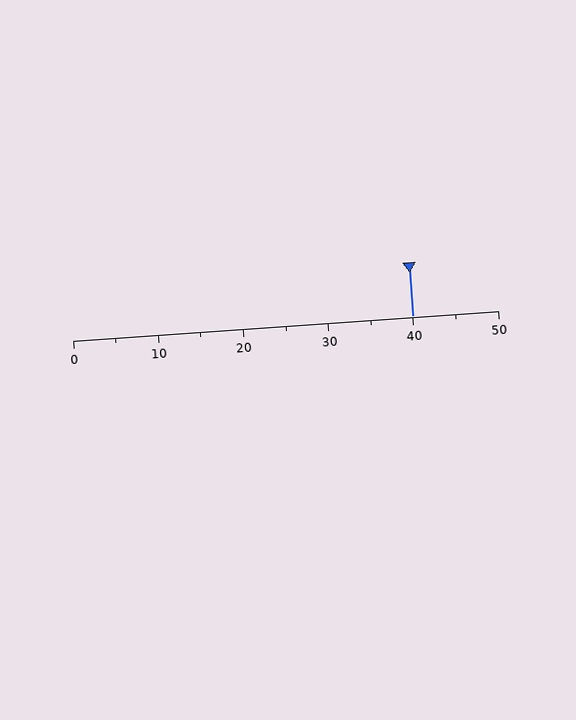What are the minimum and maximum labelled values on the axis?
The axis runs from 0 to 50.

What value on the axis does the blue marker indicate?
The marker indicates approximately 40.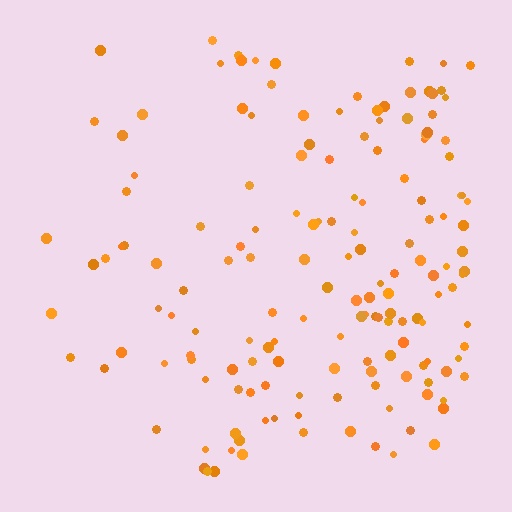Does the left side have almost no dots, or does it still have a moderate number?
Still a moderate number, just noticeably fewer than the right.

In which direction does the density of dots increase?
From left to right, with the right side densest.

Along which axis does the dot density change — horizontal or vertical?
Horizontal.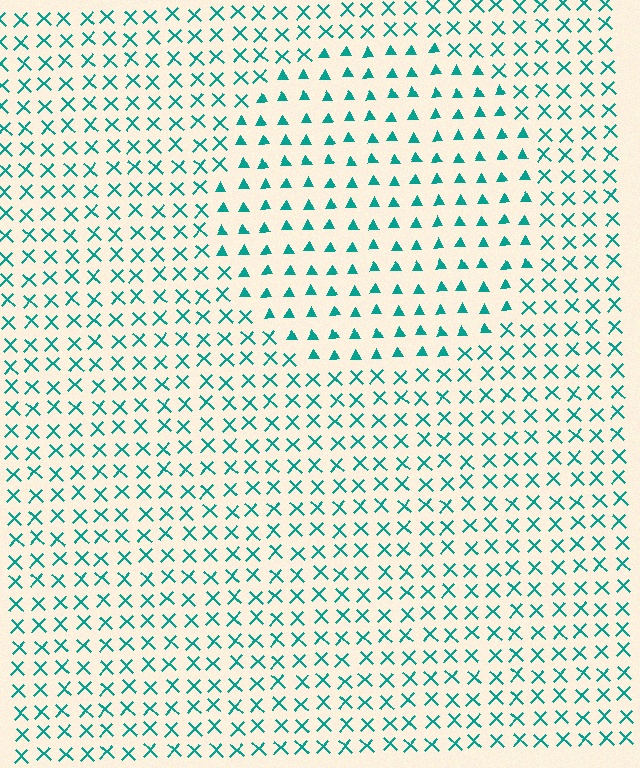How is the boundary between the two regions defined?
The boundary is defined by a change in element shape: triangles inside vs. X marks outside. All elements share the same color and spacing.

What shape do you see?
I see a circle.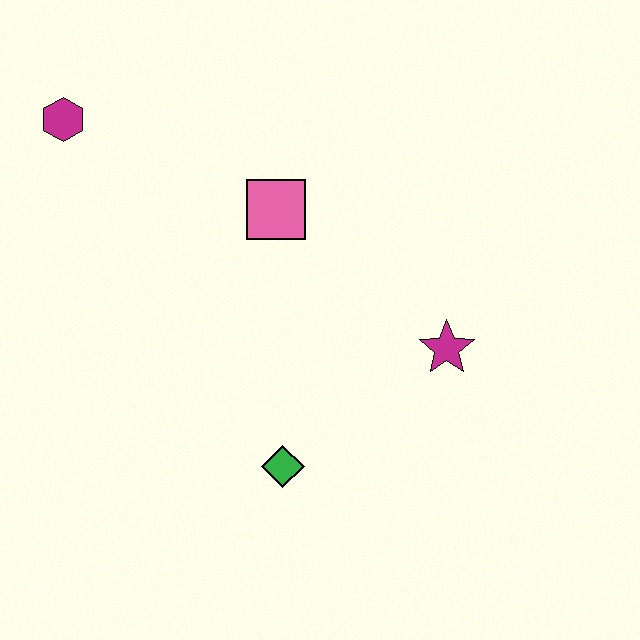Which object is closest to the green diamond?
The magenta star is closest to the green diamond.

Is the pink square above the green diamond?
Yes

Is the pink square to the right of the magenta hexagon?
Yes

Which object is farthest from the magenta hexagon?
The magenta star is farthest from the magenta hexagon.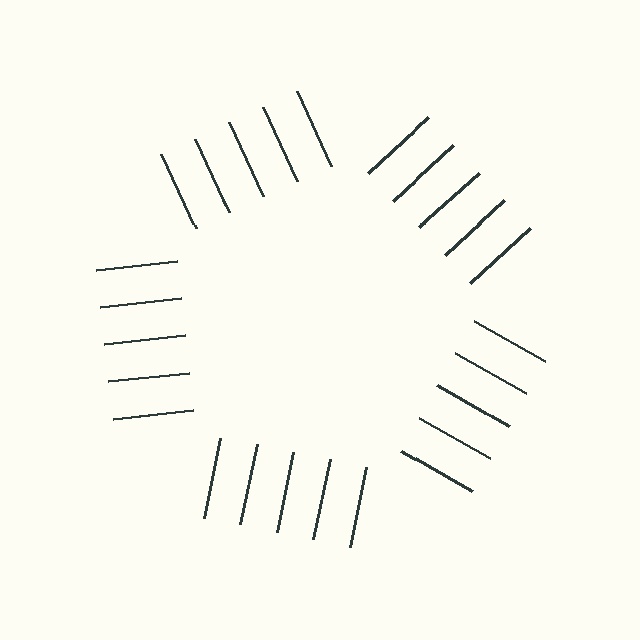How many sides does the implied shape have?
5 sides — the line-ends trace a pentagon.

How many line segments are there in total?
25 — 5 along each of the 5 edges.